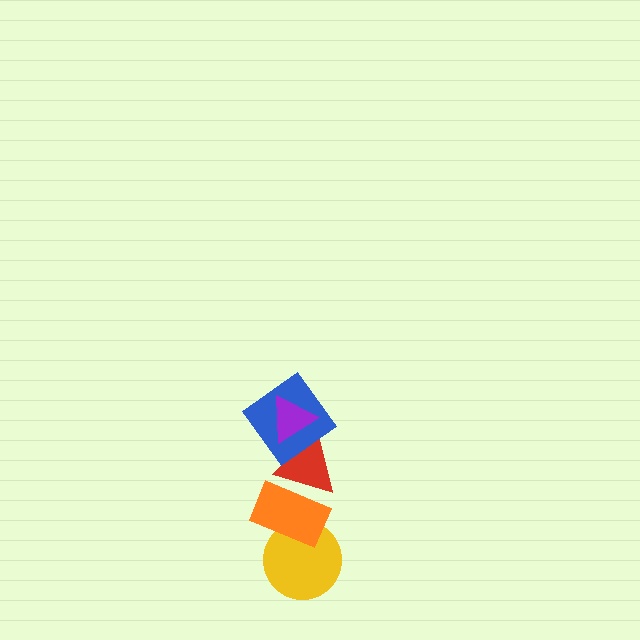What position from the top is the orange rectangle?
The orange rectangle is 4th from the top.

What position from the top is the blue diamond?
The blue diamond is 2nd from the top.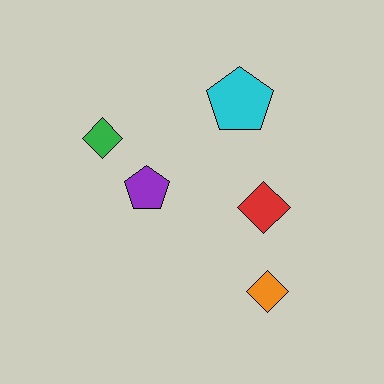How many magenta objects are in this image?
There are no magenta objects.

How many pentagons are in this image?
There are 2 pentagons.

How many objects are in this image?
There are 5 objects.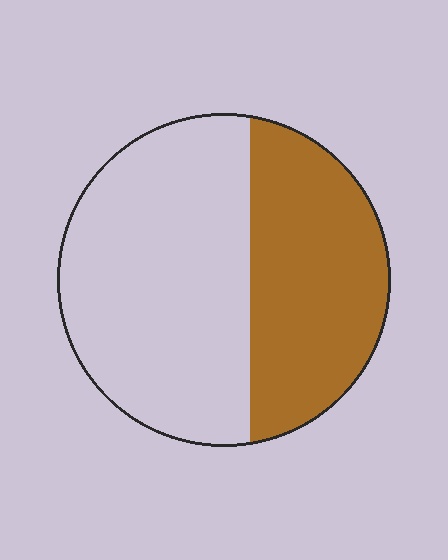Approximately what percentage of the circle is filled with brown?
Approximately 40%.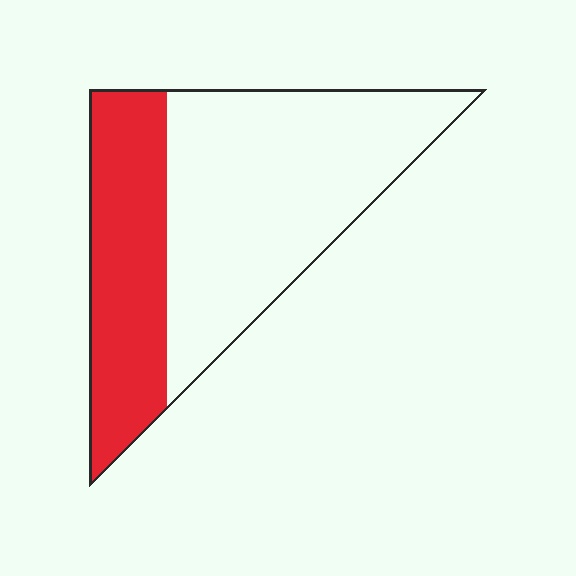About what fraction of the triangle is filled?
About one third (1/3).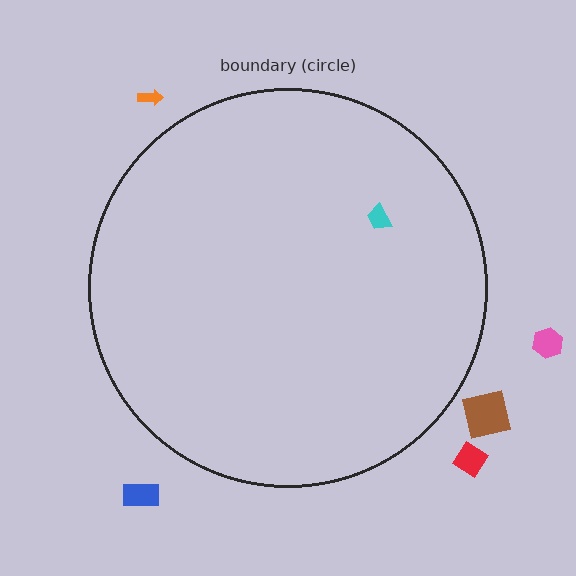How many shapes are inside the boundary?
1 inside, 5 outside.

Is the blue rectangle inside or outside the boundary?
Outside.